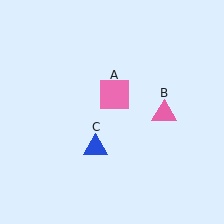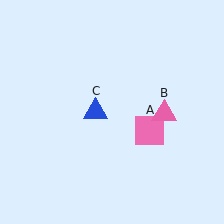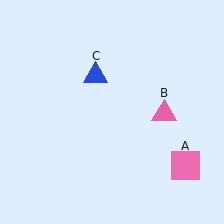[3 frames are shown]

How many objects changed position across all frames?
2 objects changed position: pink square (object A), blue triangle (object C).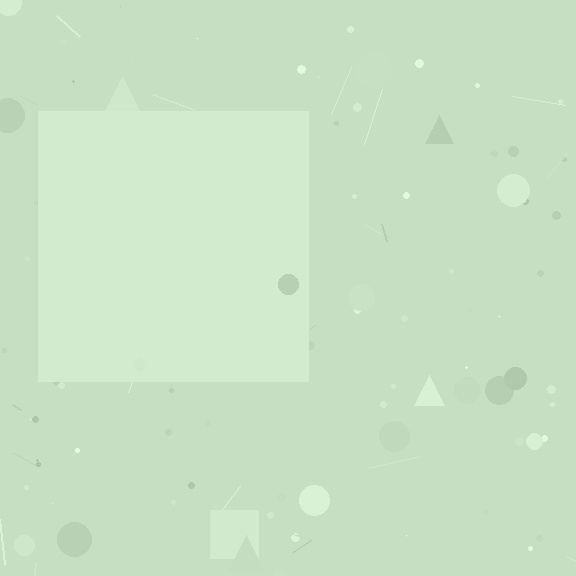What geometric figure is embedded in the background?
A square is embedded in the background.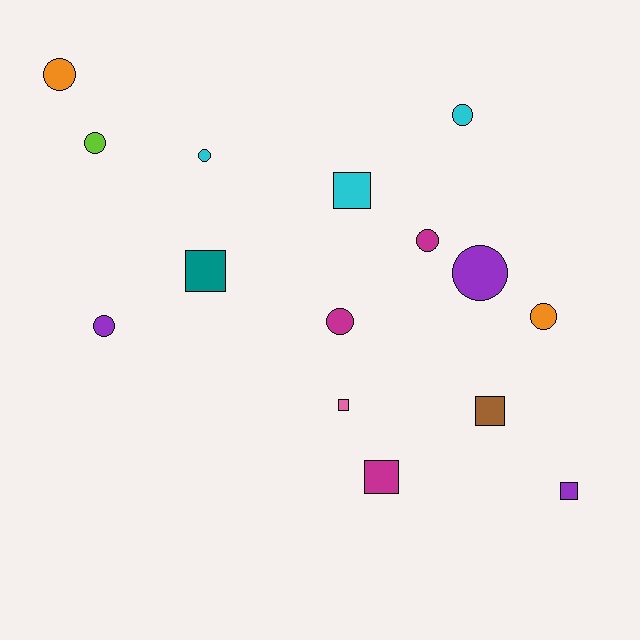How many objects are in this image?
There are 15 objects.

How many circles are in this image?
There are 9 circles.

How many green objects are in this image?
There are no green objects.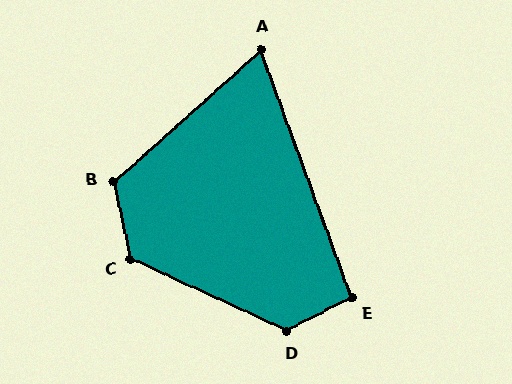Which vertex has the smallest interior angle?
A, at approximately 68 degrees.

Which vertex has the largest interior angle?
D, at approximately 128 degrees.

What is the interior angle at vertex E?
Approximately 97 degrees (obtuse).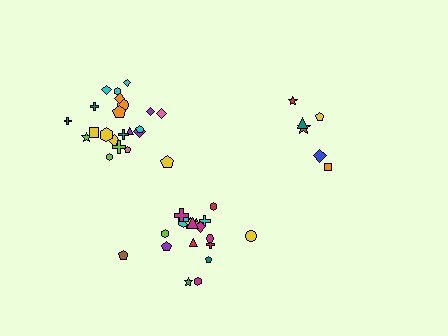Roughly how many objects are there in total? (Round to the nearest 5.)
Roughly 45 objects in total.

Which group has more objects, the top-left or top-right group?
The top-left group.